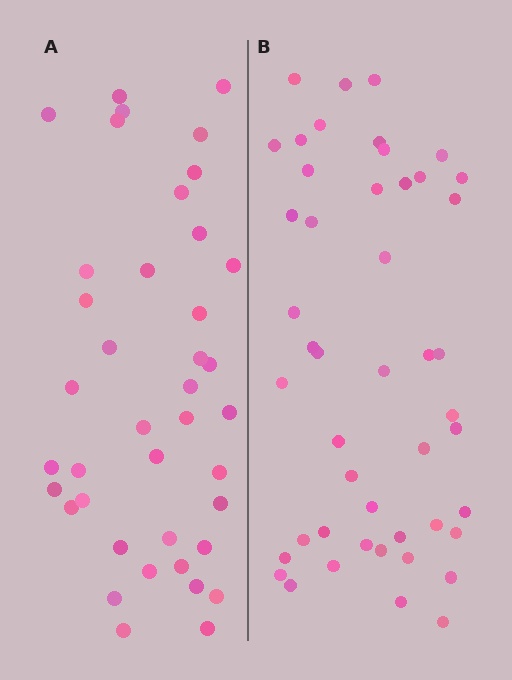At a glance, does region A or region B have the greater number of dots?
Region B (the right region) has more dots.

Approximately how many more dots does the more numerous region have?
Region B has roughly 8 or so more dots than region A.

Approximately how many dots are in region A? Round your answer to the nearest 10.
About 40 dots.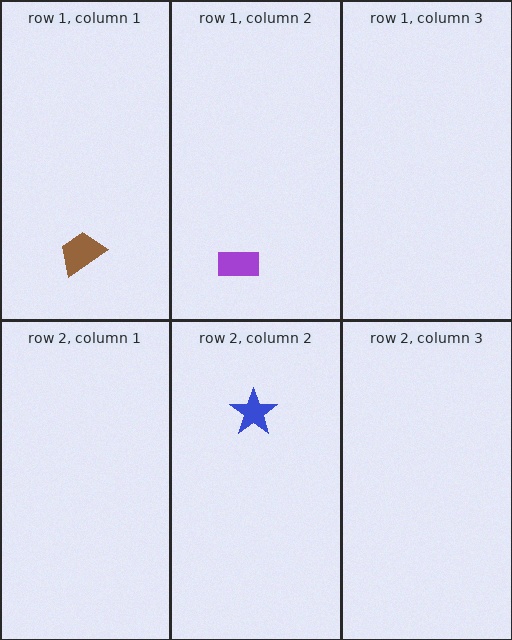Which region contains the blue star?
The row 2, column 2 region.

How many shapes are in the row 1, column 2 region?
1.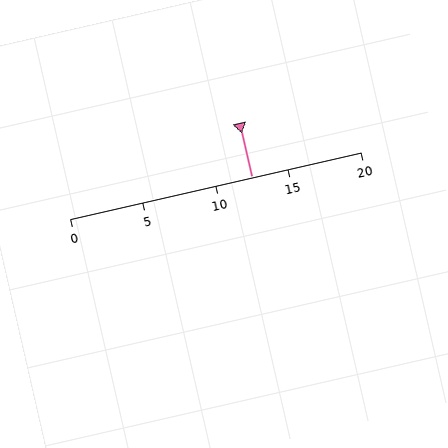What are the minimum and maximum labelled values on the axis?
The axis runs from 0 to 20.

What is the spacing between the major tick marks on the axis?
The major ticks are spaced 5 apart.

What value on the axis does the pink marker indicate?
The marker indicates approximately 12.5.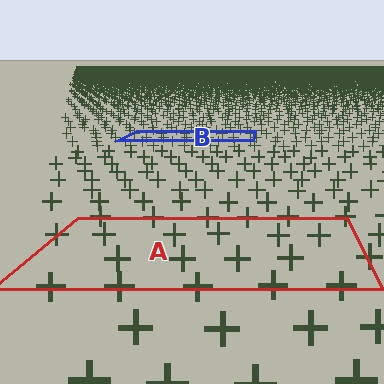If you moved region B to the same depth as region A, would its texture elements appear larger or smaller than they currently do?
They would appear larger. At a closer depth, the same texture elements are projected at a bigger on-screen size.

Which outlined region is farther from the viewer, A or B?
Region B is farther from the viewer — the texture elements inside it appear smaller and more densely packed.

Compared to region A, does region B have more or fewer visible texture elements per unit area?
Region B has more texture elements per unit area — they are packed more densely because it is farther away.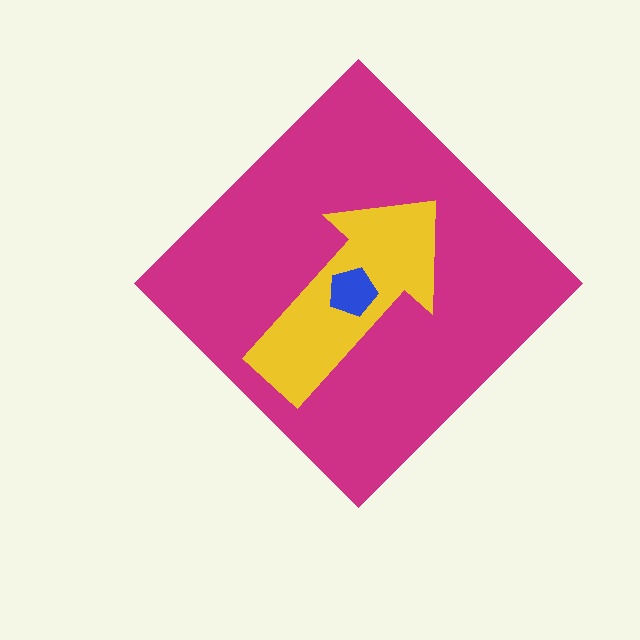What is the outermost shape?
The magenta diamond.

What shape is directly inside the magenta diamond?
The yellow arrow.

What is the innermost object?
The blue pentagon.